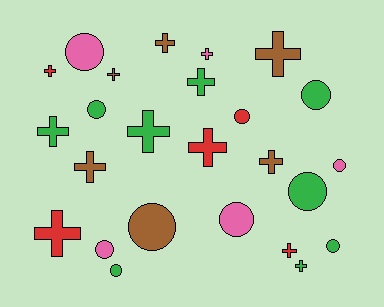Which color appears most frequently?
Green, with 9 objects.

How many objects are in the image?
There are 25 objects.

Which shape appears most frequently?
Cross, with 14 objects.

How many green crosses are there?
There are 4 green crosses.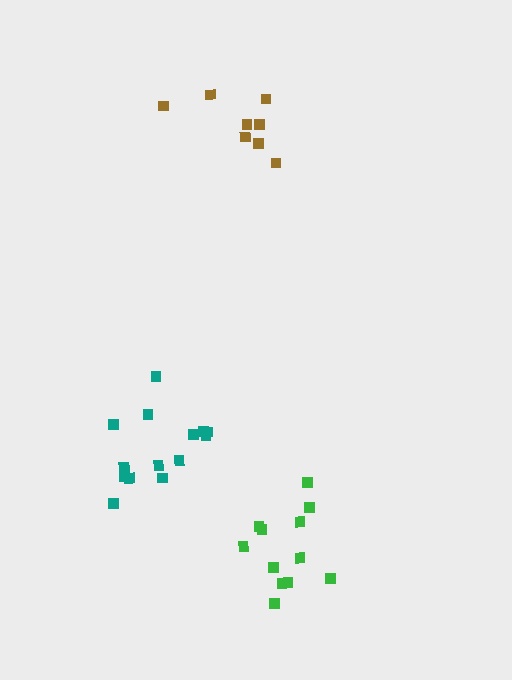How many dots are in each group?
Group 1: 8 dots, Group 2: 14 dots, Group 3: 12 dots (34 total).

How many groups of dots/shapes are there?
There are 3 groups.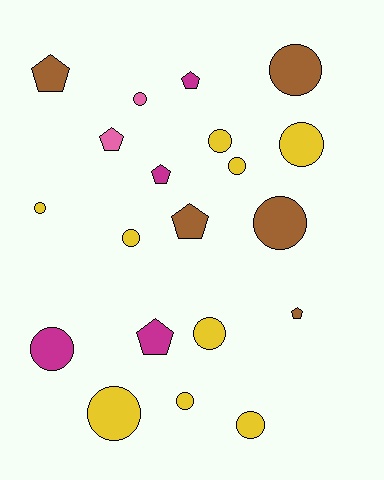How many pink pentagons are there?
There is 1 pink pentagon.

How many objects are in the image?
There are 20 objects.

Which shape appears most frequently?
Circle, with 13 objects.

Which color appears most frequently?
Yellow, with 9 objects.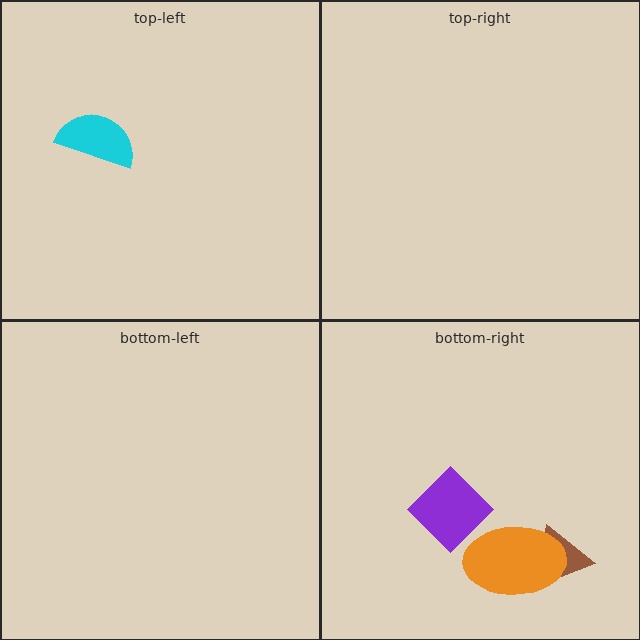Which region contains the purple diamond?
The bottom-right region.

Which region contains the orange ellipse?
The bottom-right region.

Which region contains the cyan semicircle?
The top-left region.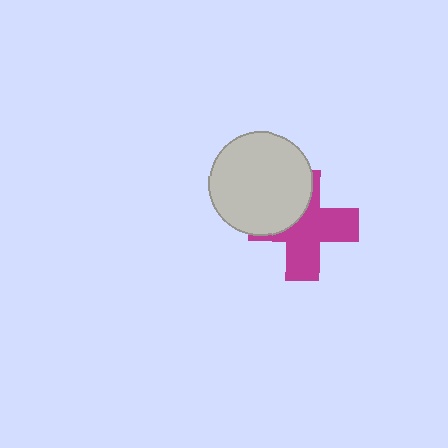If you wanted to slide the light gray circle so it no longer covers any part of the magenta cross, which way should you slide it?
Slide it toward the upper-left — that is the most direct way to separate the two shapes.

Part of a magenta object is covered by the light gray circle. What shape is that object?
It is a cross.